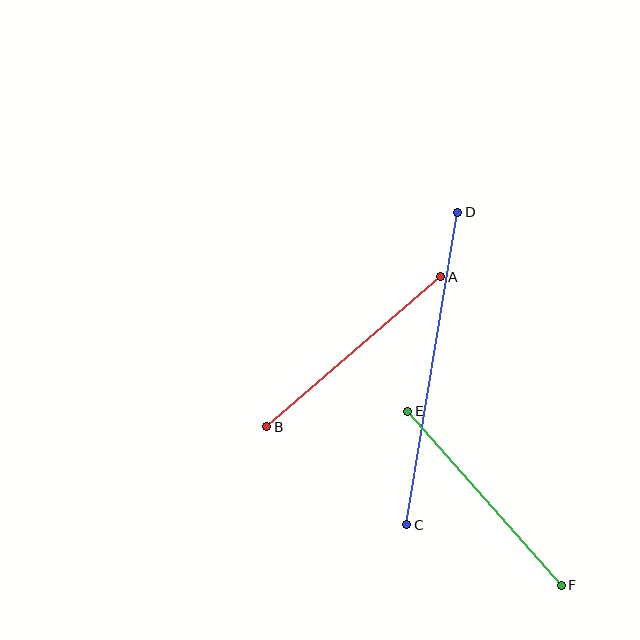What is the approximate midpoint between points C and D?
The midpoint is at approximately (432, 369) pixels.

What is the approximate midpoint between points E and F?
The midpoint is at approximately (485, 498) pixels.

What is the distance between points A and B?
The distance is approximately 230 pixels.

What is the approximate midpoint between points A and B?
The midpoint is at approximately (354, 352) pixels.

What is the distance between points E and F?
The distance is approximately 232 pixels.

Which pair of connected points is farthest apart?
Points C and D are farthest apart.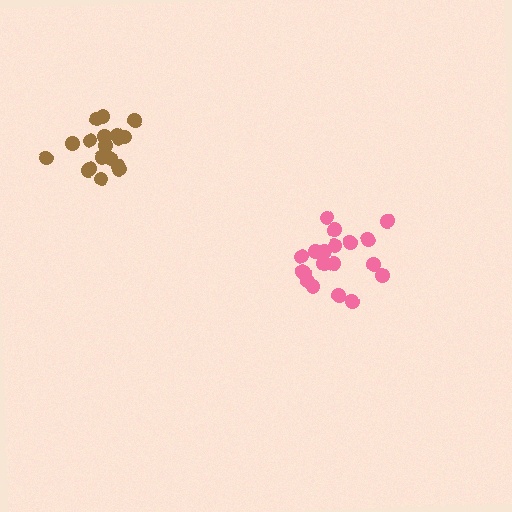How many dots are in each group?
Group 1: 19 dots, Group 2: 18 dots (37 total).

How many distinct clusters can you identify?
There are 2 distinct clusters.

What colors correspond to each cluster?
The clusters are colored: pink, brown.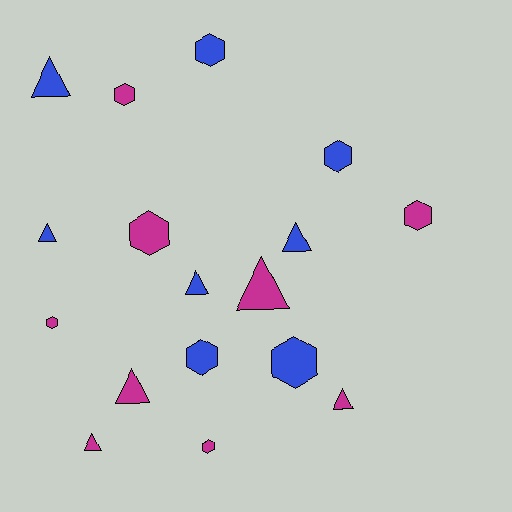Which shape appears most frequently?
Hexagon, with 9 objects.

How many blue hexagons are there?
There are 4 blue hexagons.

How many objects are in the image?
There are 17 objects.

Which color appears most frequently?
Magenta, with 9 objects.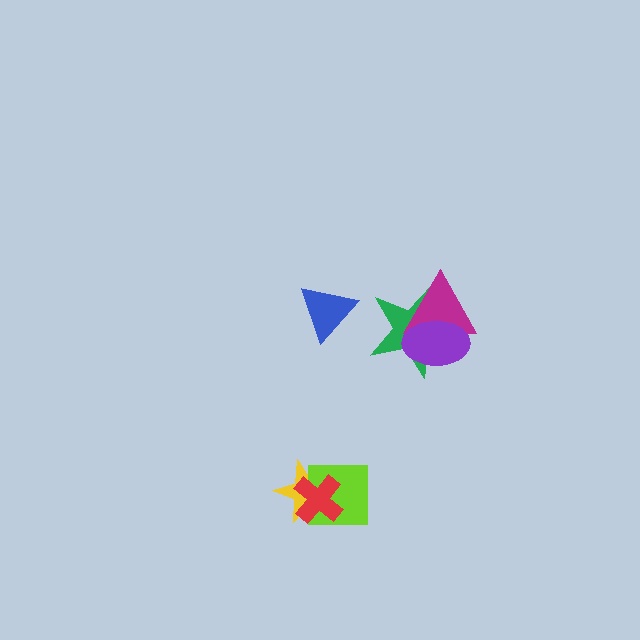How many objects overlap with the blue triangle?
0 objects overlap with the blue triangle.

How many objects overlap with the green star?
2 objects overlap with the green star.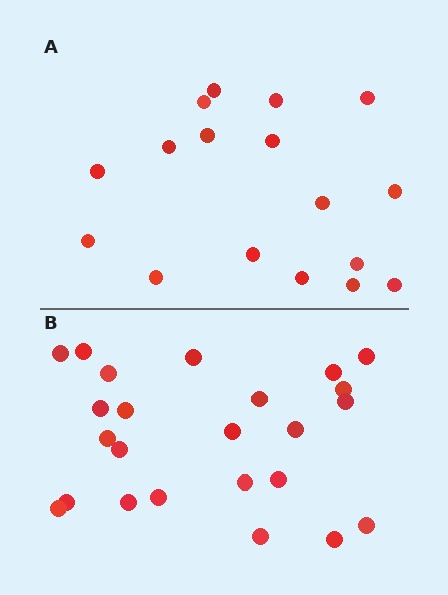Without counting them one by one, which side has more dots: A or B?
Region B (the bottom region) has more dots.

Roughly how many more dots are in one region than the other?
Region B has roughly 8 or so more dots than region A.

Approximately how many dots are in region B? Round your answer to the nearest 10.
About 20 dots. (The exact count is 24, which rounds to 20.)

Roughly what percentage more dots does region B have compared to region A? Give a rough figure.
About 40% more.